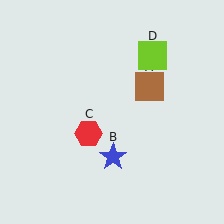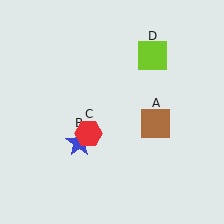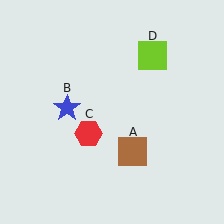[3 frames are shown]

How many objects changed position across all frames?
2 objects changed position: brown square (object A), blue star (object B).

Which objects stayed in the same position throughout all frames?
Red hexagon (object C) and lime square (object D) remained stationary.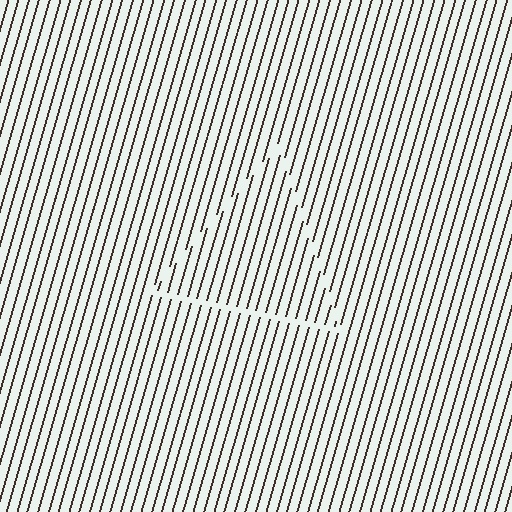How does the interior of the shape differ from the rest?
The interior of the shape contains the same grating, shifted by half a period — the contour is defined by the phase discontinuity where line-ends from the inner and outer gratings abut.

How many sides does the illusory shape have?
3 sides — the line-ends trace a triangle.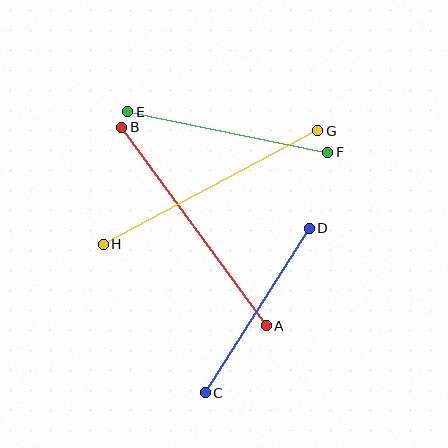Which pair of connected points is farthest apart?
Points A and B are farthest apart.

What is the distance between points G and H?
The distance is approximately 243 pixels.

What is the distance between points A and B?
The distance is approximately 246 pixels.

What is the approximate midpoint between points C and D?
The midpoint is at approximately (257, 310) pixels.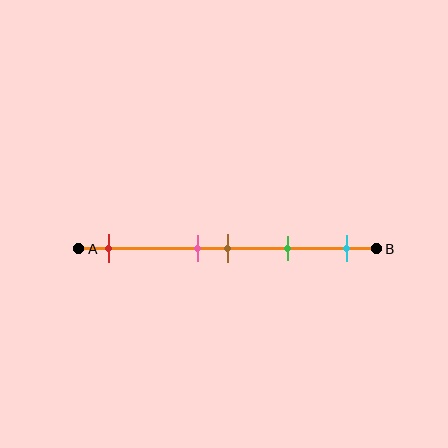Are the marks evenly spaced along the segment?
No, the marks are not evenly spaced.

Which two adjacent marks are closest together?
The pink and brown marks are the closest adjacent pair.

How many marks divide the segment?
There are 5 marks dividing the segment.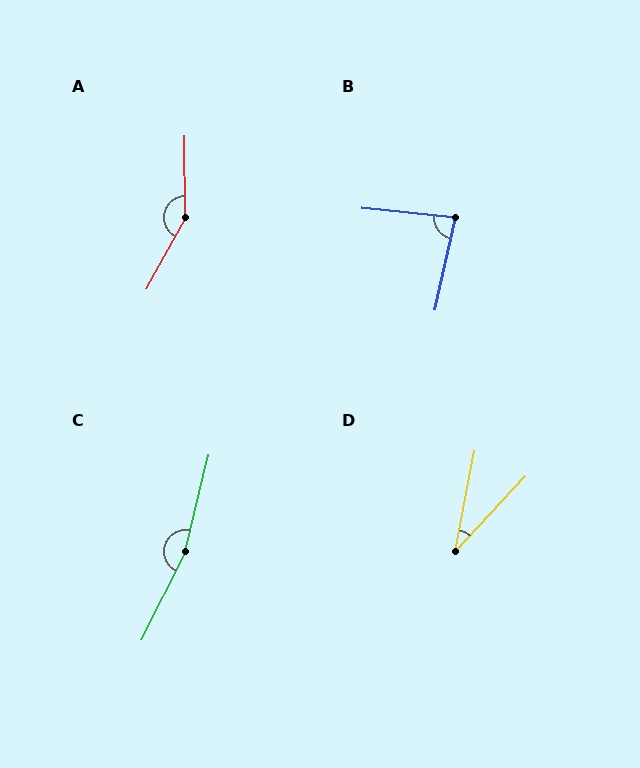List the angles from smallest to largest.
D (32°), B (83°), A (151°), C (167°).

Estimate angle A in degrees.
Approximately 151 degrees.